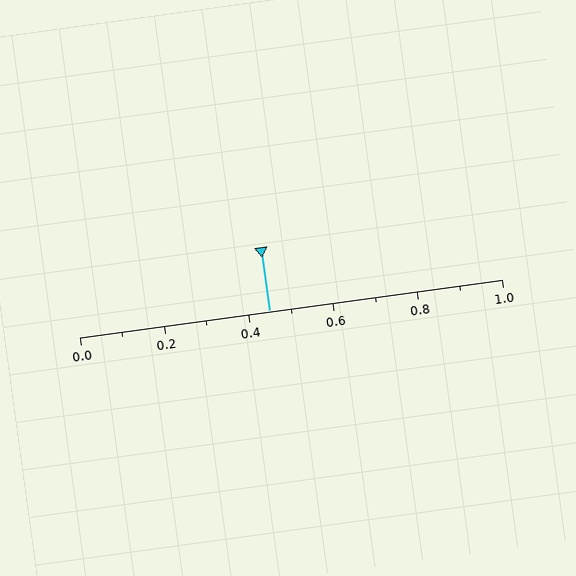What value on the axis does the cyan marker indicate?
The marker indicates approximately 0.45.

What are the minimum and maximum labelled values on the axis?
The axis runs from 0.0 to 1.0.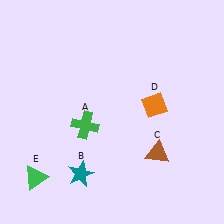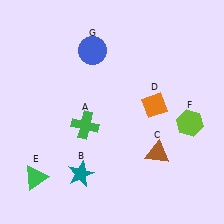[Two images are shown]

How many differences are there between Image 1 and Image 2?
There are 2 differences between the two images.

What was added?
A lime hexagon (F), a blue circle (G) were added in Image 2.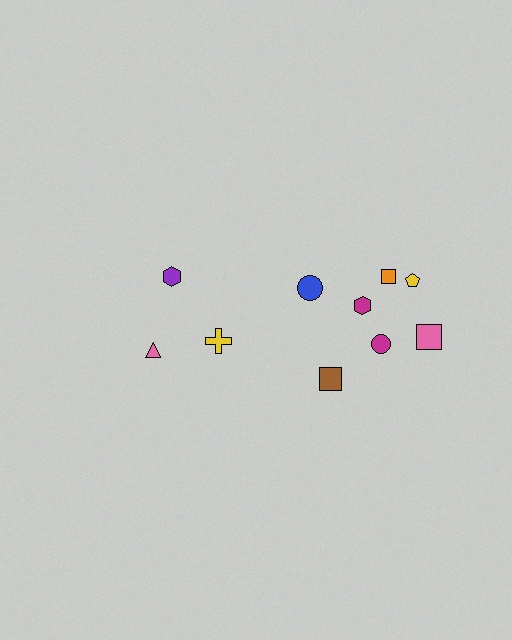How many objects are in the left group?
There are 3 objects.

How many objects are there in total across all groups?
There are 10 objects.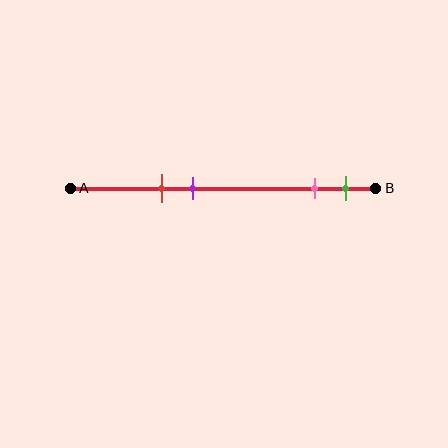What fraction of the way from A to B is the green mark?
The green mark is approximately 90% (0.9) of the way from A to B.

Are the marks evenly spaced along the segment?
No, the marks are not evenly spaced.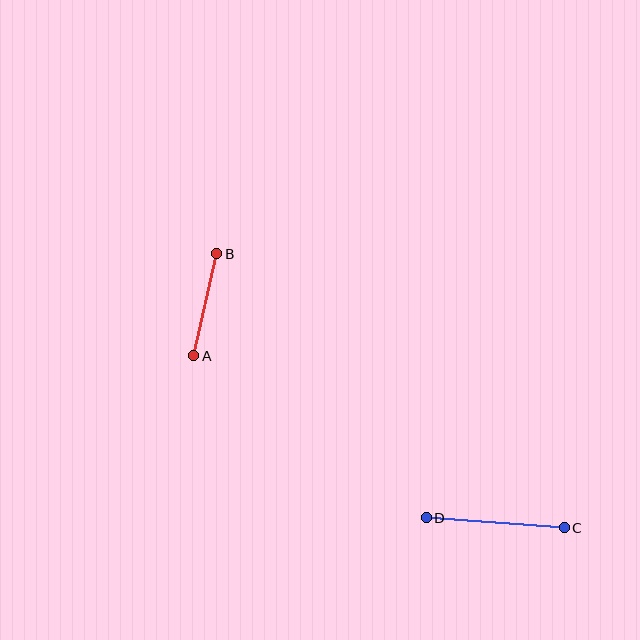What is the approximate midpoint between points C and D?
The midpoint is at approximately (495, 523) pixels.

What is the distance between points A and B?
The distance is approximately 104 pixels.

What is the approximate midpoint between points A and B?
The midpoint is at approximately (205, 305) pixels.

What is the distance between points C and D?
The distance is approximately 138 pixels.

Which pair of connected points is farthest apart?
Points C and D are farthest apart.